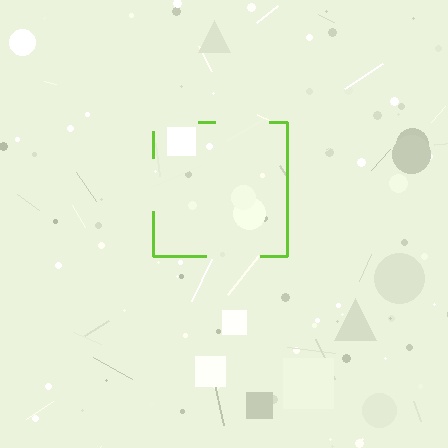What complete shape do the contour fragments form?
The contour fragments form a square.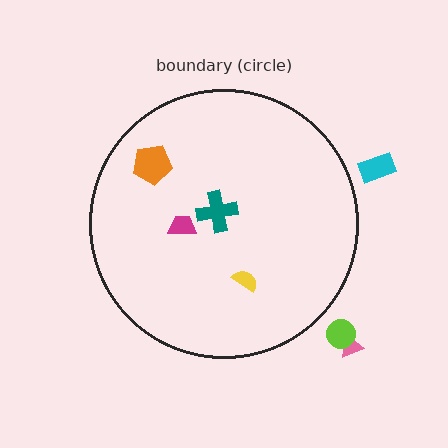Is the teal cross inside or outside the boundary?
Inside.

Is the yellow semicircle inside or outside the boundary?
Inside.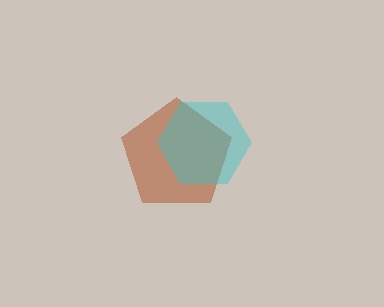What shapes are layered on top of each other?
The layered shapes are: a brown pentagon, a cyan hexagon.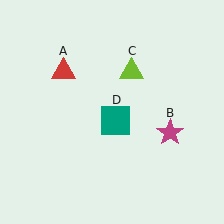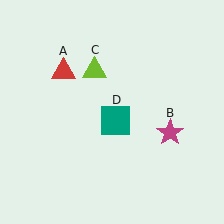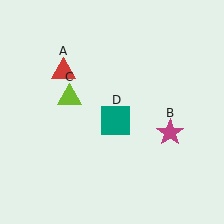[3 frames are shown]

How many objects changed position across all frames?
1 object changed position: lime triangle (object C).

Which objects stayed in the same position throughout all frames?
Red triangle (object A) and magenta star (object B) and teal square (object D) remained stationary.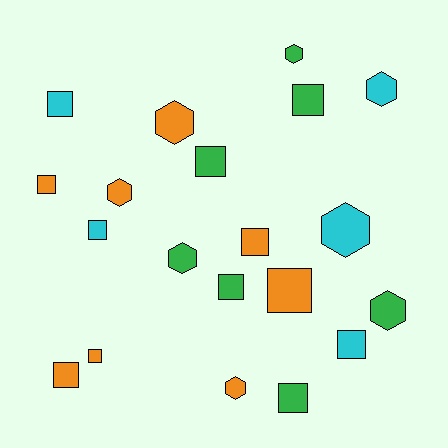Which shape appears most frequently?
Square, with 12 objects.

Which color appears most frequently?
Orange, with 8 objects.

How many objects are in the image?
There are 20 objects.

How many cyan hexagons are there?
There are 2 cyan hexagons.